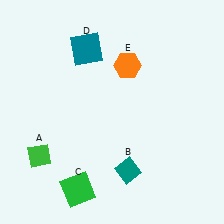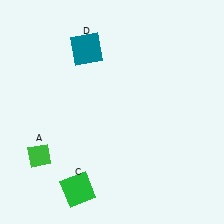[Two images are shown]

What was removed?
The teal diamond (B), the orange hexagon (E) were removed in Image 2.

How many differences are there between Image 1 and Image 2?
There are 2 differences between the two images.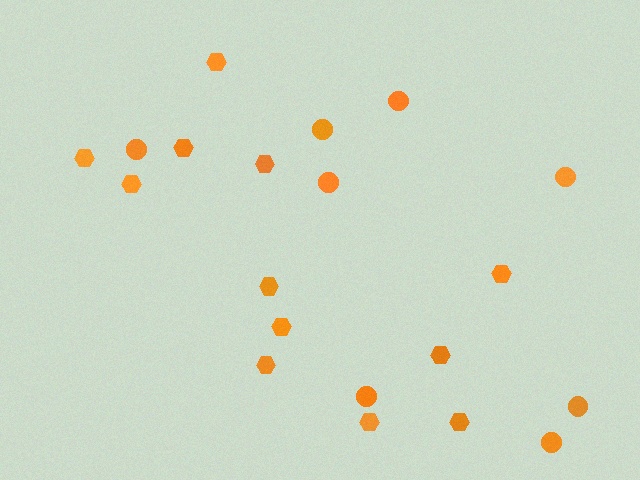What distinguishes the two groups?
There are 2 groups: one group of hexagons (12) and one group of circles (8).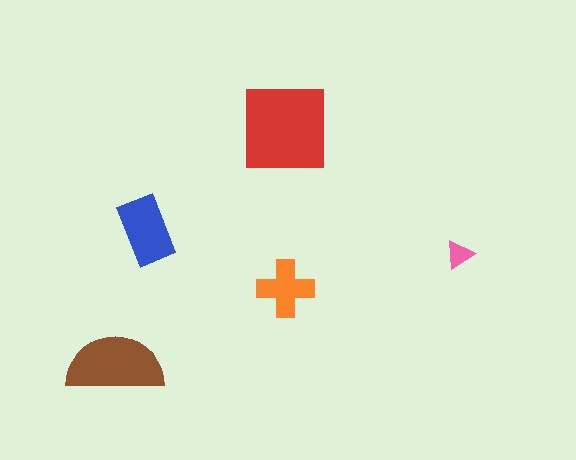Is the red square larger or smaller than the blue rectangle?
Larger.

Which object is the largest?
The red square.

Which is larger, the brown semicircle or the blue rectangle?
The brown semicircle.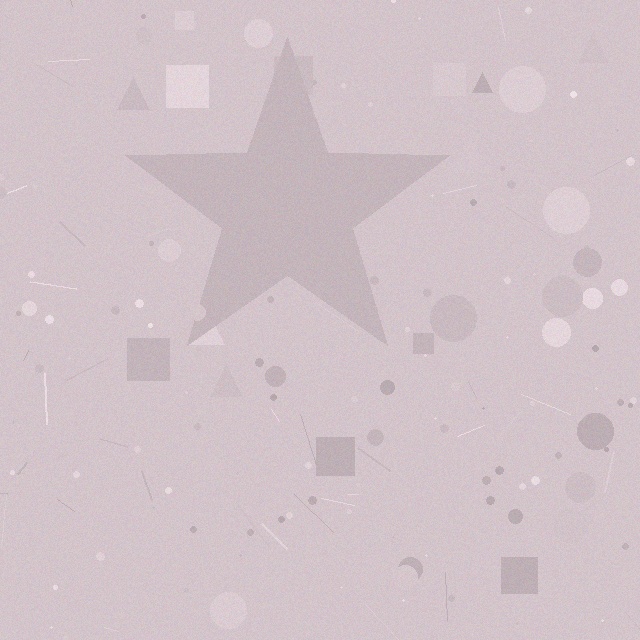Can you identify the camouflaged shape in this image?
The camouflaged shape is a star.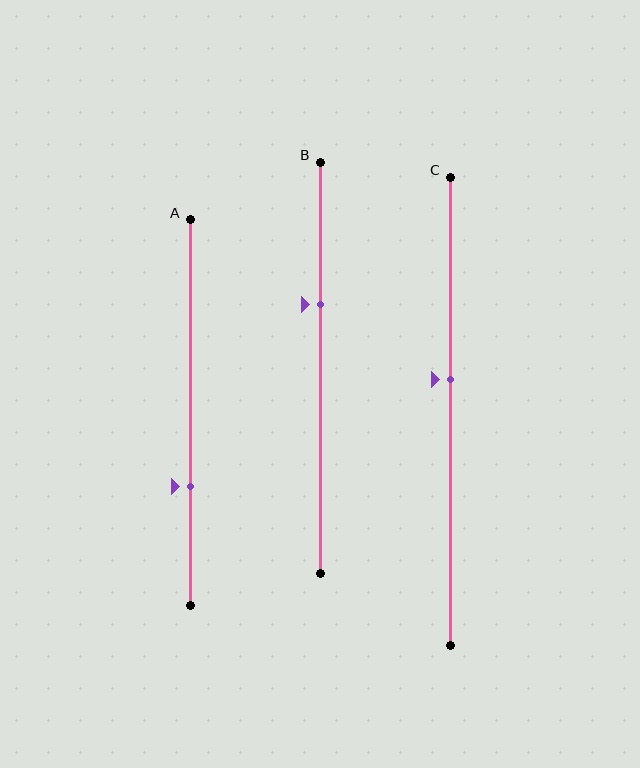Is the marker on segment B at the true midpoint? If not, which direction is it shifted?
No, the marker on segment B is shifted upward by about 15% of the segment length.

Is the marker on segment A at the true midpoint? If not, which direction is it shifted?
No, the marker on segment A is shifted downward by about 19% of the segment length.